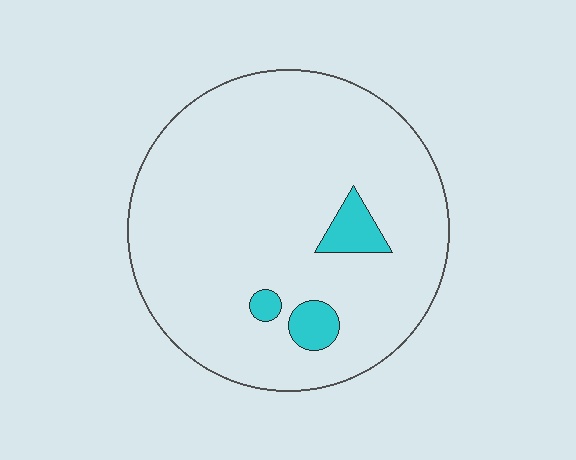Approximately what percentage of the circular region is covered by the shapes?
Approximately 5%.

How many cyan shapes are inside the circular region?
3.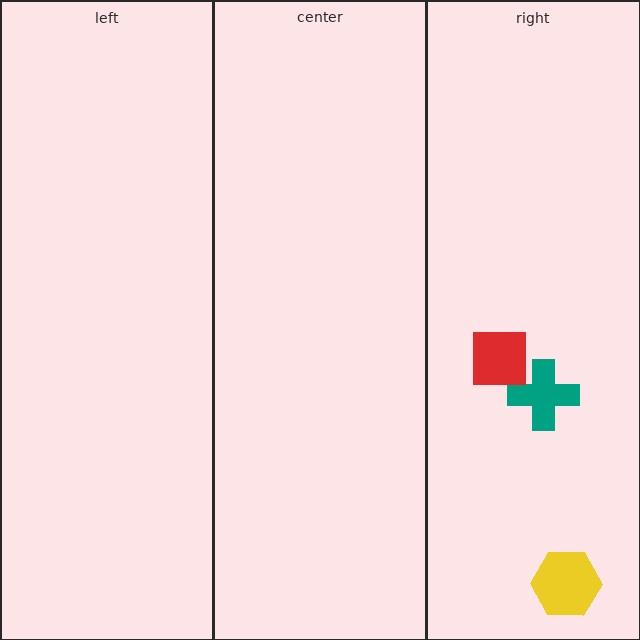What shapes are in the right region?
The yellow hexagon, the teal cross, the red square.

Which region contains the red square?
The right region.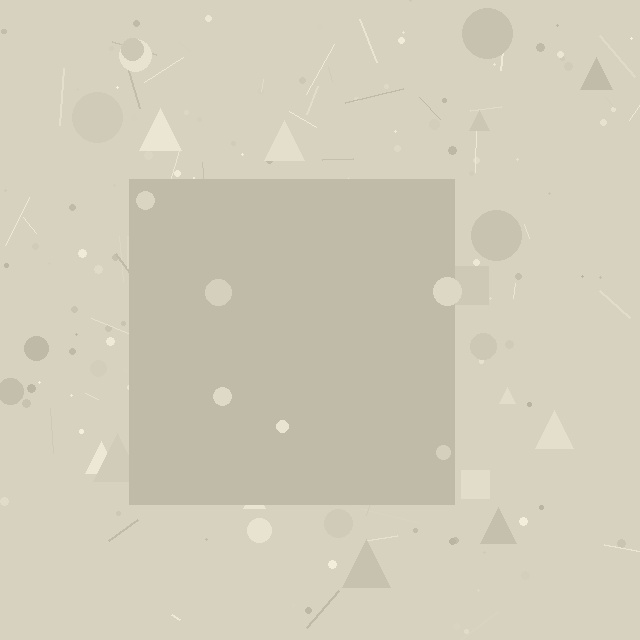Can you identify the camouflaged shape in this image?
The camouflaged shape is a square.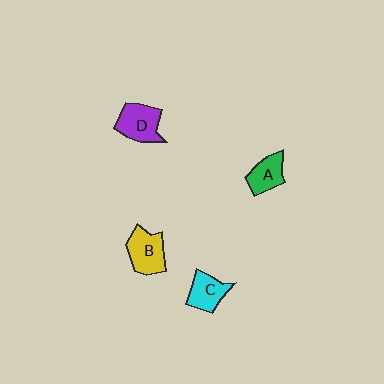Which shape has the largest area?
Shape D (purple).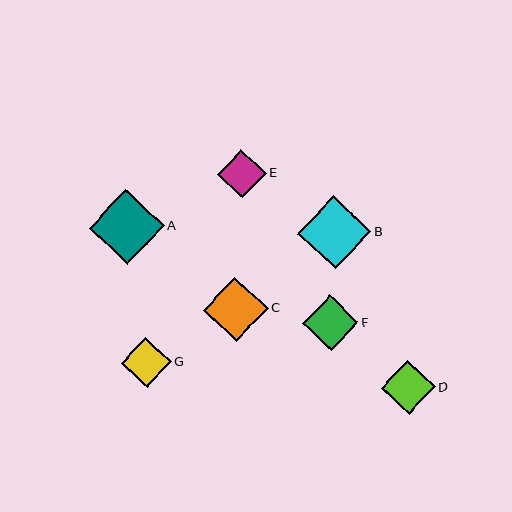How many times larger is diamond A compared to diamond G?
Diamond A is approximately 1.5 times the size of diamond G.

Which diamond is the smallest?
Diamond E is the smallest with a size of approximately 49 pixels.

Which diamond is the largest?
Diamond A is the largest with a size of approximately 74 pixels.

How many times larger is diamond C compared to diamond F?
Diamond C is approximately 1.1 times the size of diamond F.